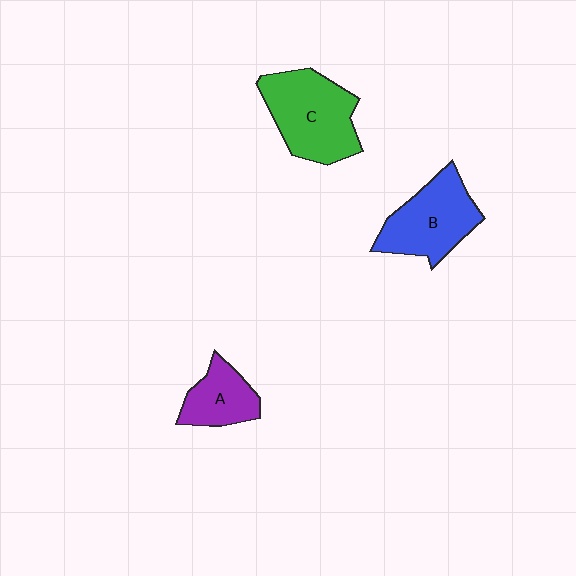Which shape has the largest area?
Shape C (green).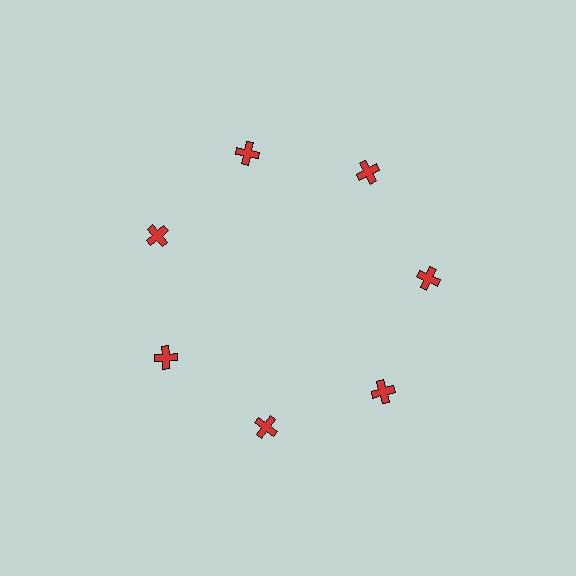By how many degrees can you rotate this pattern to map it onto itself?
The pattern maps onto itself every 51 degrees of rotation.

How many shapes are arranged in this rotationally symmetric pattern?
There are 7 shapes, arranged in 7 groups of 1.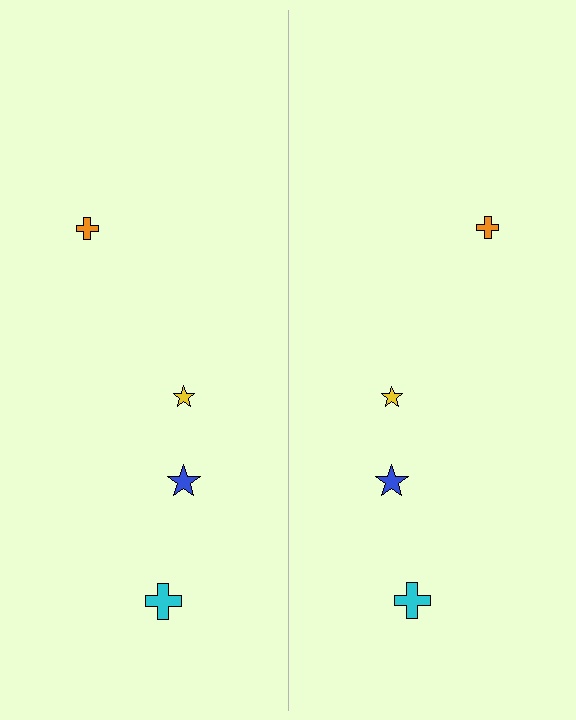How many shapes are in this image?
There are 8 shapes in this image.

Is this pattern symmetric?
Yes, this pattern has bilateral (reflection) symmetry.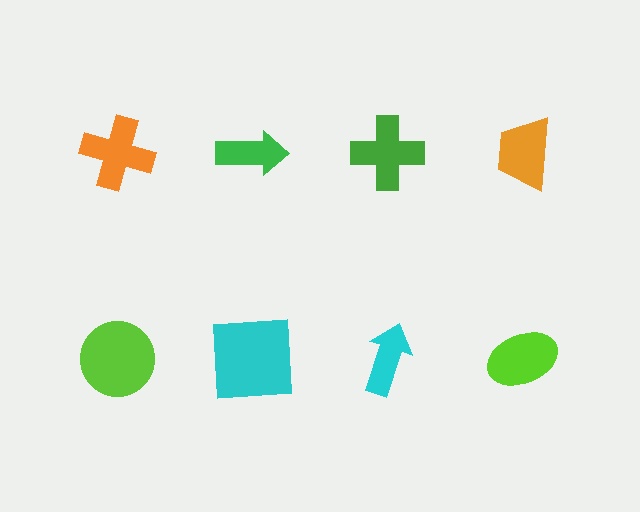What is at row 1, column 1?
An orange cross.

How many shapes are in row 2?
4 shapes.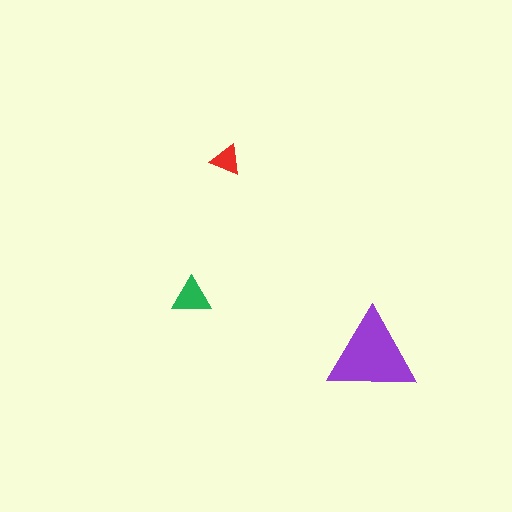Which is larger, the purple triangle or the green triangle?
The purple one.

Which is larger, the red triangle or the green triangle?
The green one.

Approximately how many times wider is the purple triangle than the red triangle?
About 3 times wider.